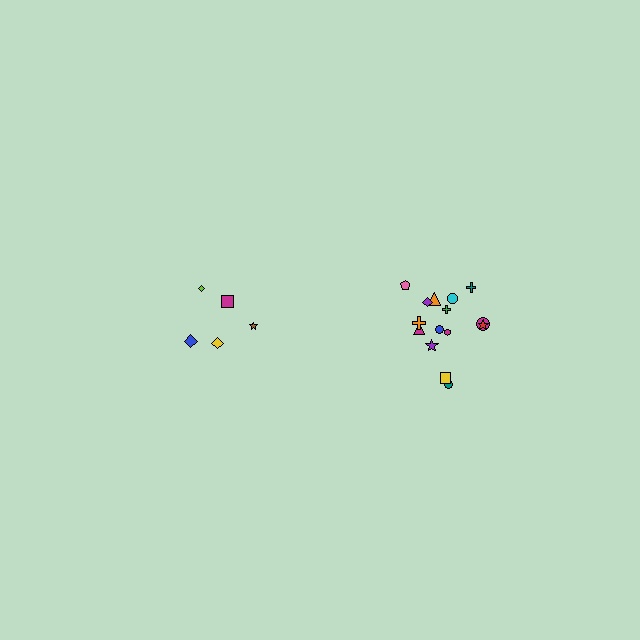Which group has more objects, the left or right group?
The right group.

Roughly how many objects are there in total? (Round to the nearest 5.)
Roughly 20 objects in total.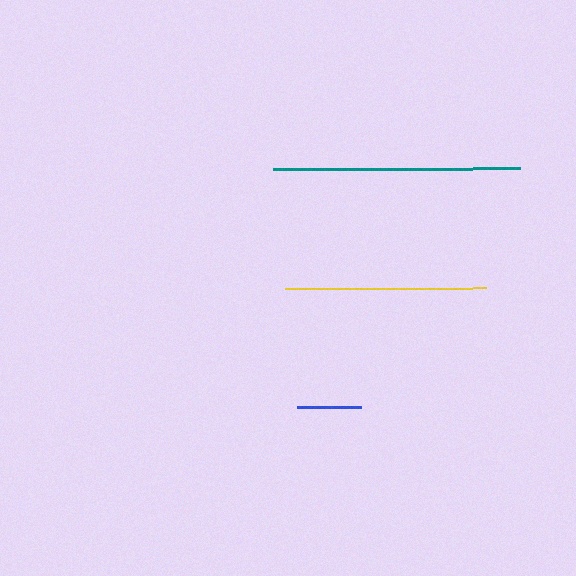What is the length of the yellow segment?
The yellow segment is approximately 201 pixels long.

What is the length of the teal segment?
The teal segment is approximately 246 pixels long.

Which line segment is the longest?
The teal line is the longest at approximately 246 pixels.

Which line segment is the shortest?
The blue line is the shortest at approximately 63 pixels.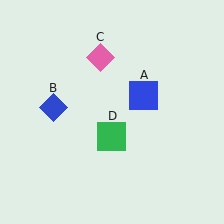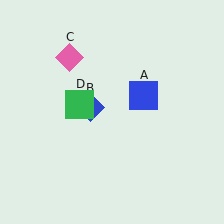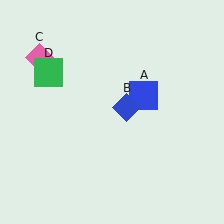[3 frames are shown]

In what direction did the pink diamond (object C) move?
The pink diamond (object C) moved left.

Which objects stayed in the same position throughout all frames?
Blue square (object A) remained stationary.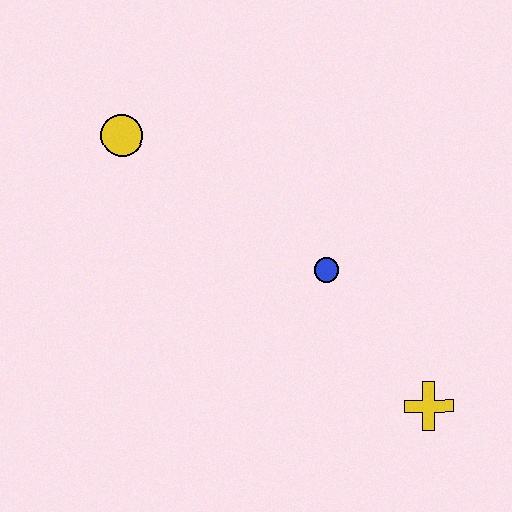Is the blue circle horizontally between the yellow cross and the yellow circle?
Yes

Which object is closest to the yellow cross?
The blue circle is closest to the yellow cross.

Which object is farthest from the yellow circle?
The yellow cross is farthest from the yellow circle.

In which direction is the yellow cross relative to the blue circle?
The yellow cross is below the blue circle.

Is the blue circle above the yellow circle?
No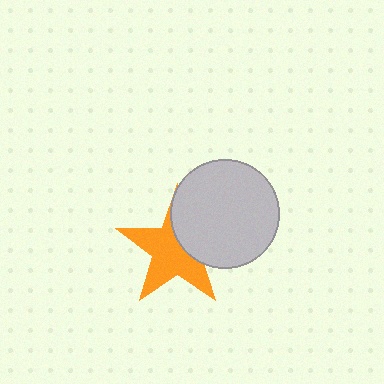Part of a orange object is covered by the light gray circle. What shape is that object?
It is a star.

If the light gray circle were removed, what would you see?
You would see the complete orange star.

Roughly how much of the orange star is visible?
About half of it is visible (roughly 63%).